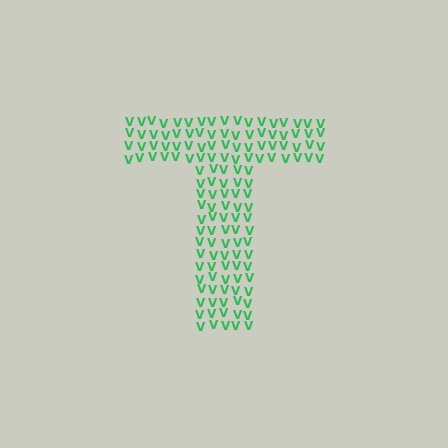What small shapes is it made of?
It is made of small letter V's.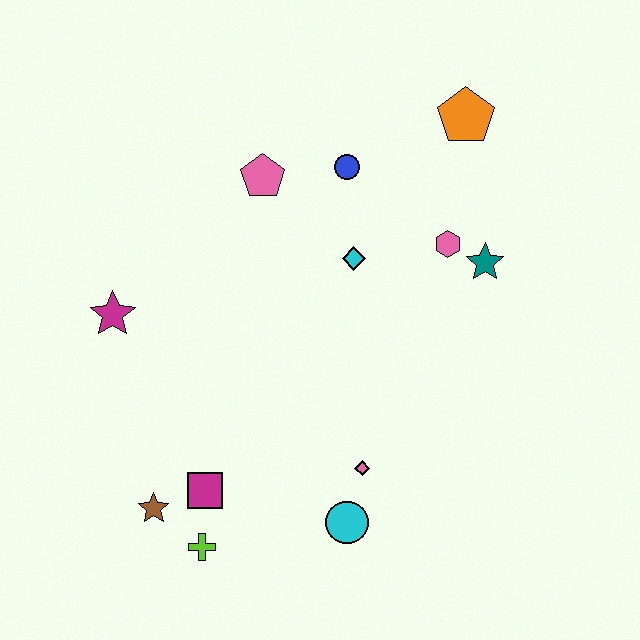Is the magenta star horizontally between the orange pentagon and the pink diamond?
No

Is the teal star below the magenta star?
No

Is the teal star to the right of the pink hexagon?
Yes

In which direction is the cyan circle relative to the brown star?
The cyan circle is to the right of the brown star.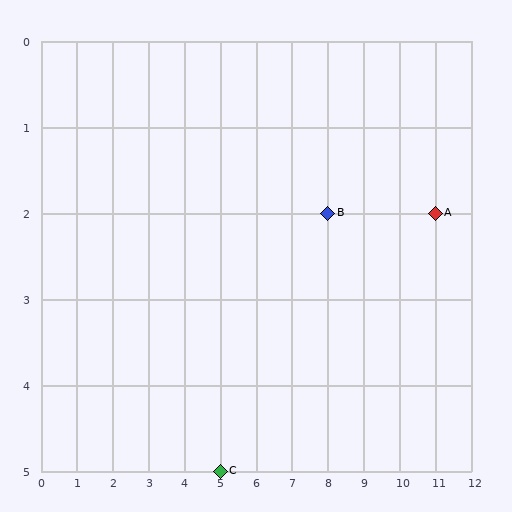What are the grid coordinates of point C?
Point C is at grid coordinates (5, 5).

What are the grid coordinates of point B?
Point B is at grid coordinates (8, 2).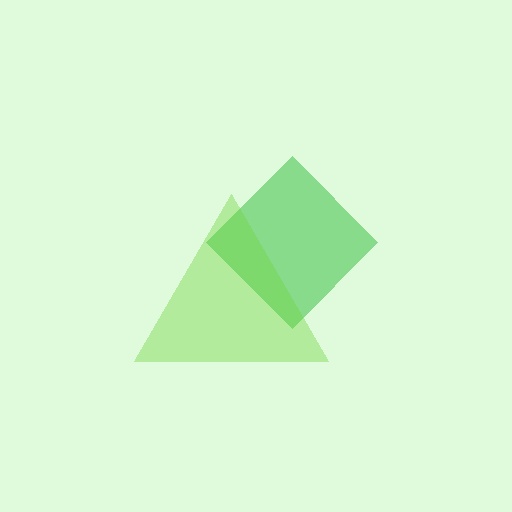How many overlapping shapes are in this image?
There are 2 overlapping shapes in the image.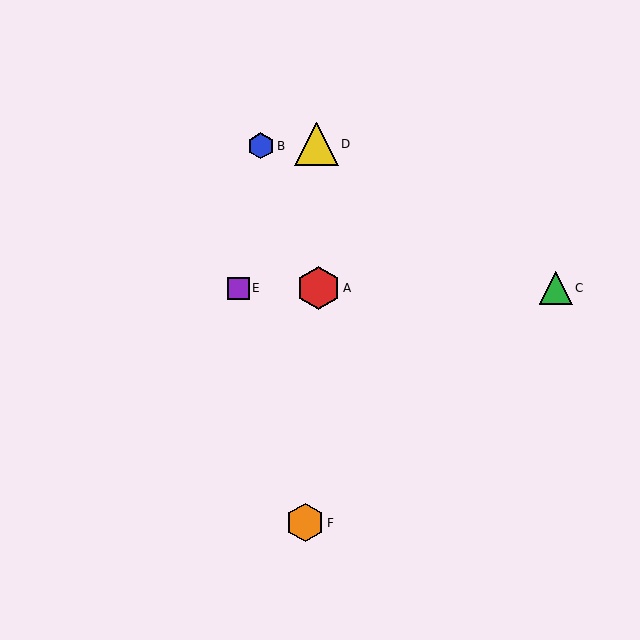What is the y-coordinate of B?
Object B is at y≈146.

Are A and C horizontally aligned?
Yes, both are at y≈288.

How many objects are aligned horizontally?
3 objects (A, C, E) are aligned horizontally.